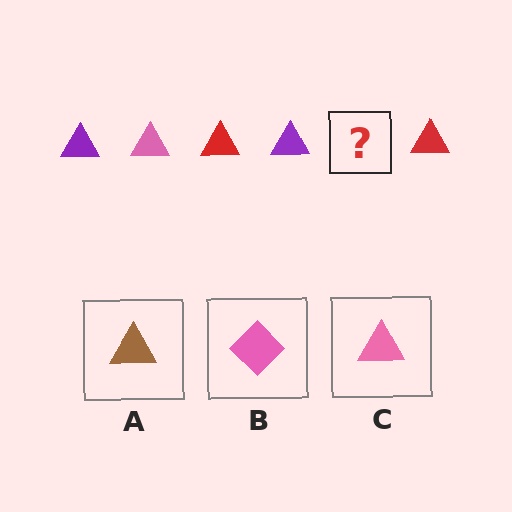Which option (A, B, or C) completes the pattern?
C.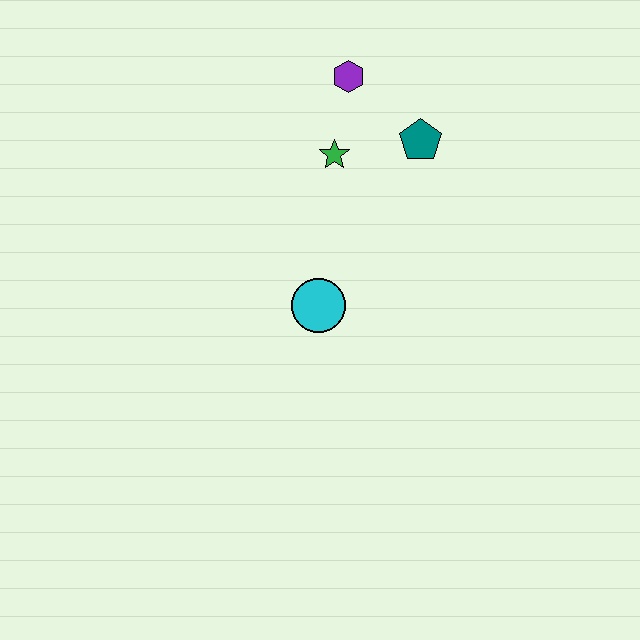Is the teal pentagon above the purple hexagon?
No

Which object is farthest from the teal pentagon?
The cyan circle is farthest from the teal pentagon.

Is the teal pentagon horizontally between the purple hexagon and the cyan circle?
No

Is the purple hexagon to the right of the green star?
Yes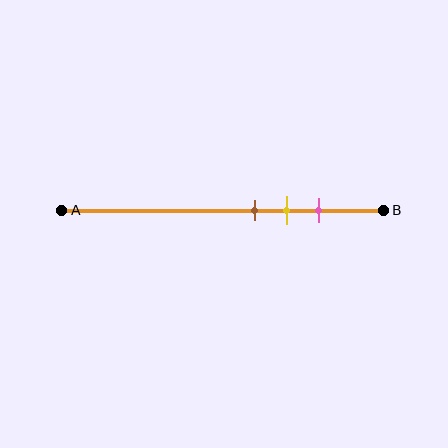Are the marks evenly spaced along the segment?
Yes, the marks are approximately evenly spaced.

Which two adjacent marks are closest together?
The brown and yellow marks are the closest adjacent pair.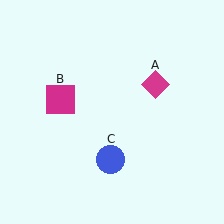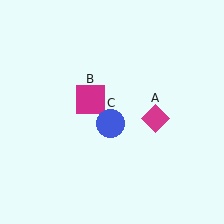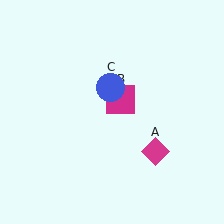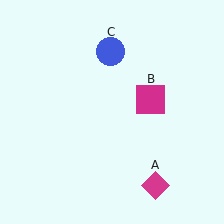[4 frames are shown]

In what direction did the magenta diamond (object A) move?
The magenta diamond (object A) moved down.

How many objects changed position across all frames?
3 objects changed position: magenta diamond (object A), magenta square (object B), blue circle (object C).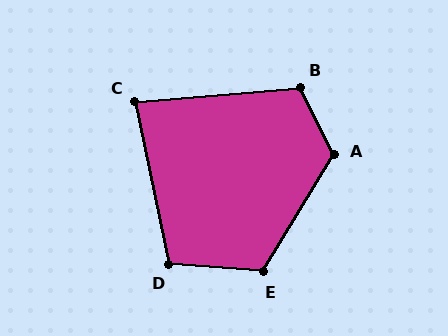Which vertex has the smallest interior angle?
C, at approximately 83 degrees.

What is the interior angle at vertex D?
Approximately 106 degrees (obtuse).